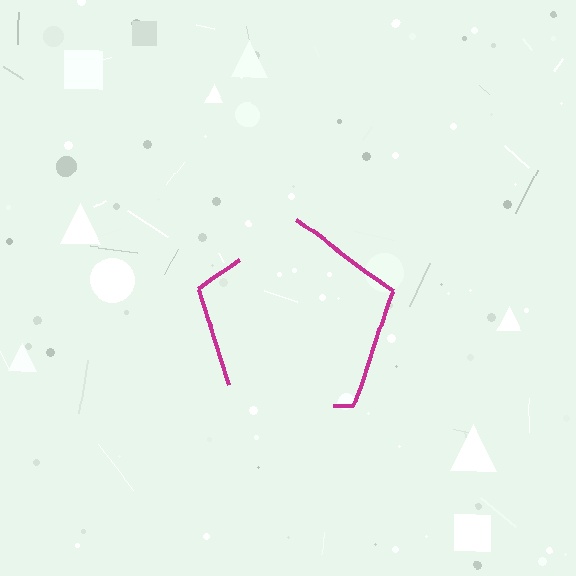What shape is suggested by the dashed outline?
The dashed outline suggests a pentagon.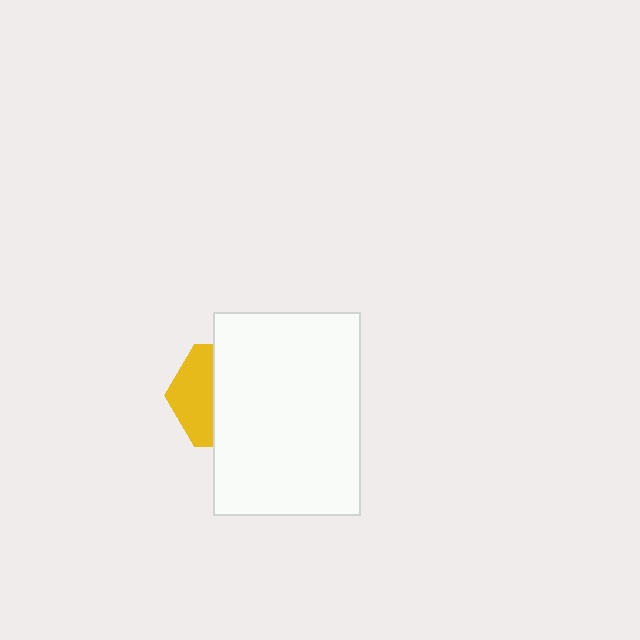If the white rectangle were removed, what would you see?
You would see the complete yellow hexagon.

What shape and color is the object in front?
The object in front is a white rectangle.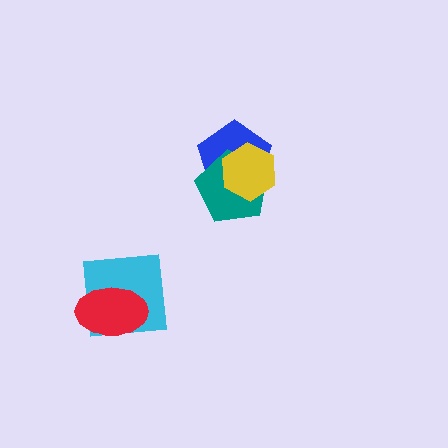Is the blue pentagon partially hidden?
Yes, it is partially covered by another shape.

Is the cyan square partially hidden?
Yes, it is partially covered by another shape.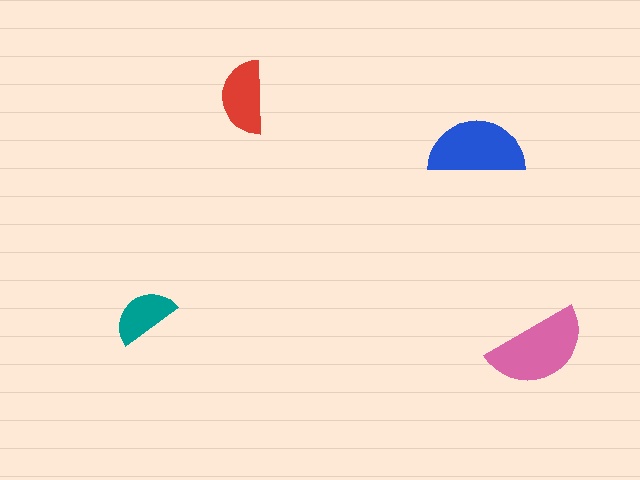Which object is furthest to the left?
The teal semicircle is leftmost.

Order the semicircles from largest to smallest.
the pink one, the blue one, the red one, the teal one.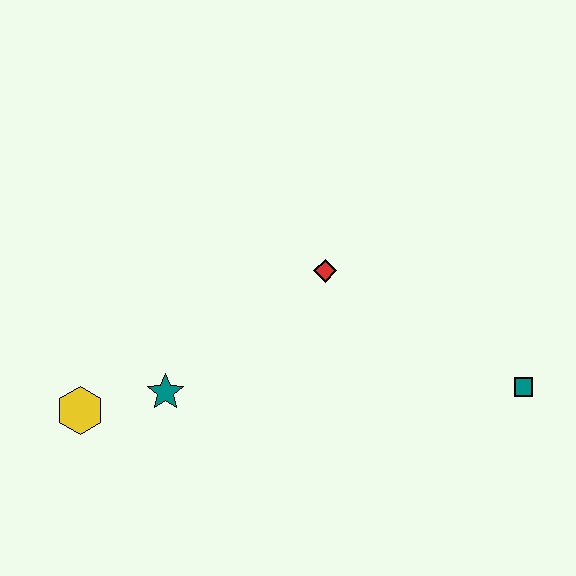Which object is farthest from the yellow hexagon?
The teal square is farthest from the yellow hexagon.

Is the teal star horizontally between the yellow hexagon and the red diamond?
Yes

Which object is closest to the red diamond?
The teal star is closest to the red diamond.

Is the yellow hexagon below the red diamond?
Yes